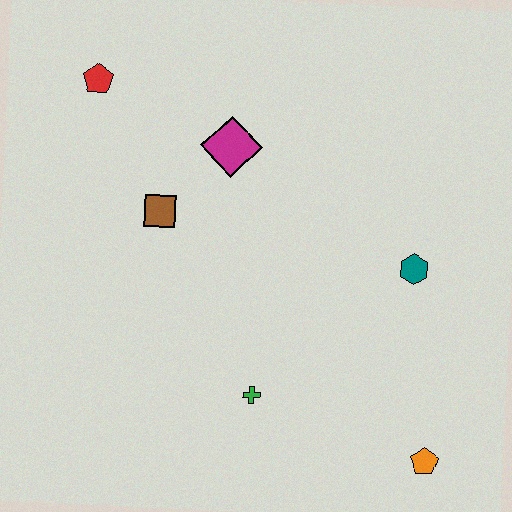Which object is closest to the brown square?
The magenta diamond is closest to the brown square.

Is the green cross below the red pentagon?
Yes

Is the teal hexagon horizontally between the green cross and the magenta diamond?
No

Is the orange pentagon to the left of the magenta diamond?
No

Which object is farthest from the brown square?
The orange pentagon is farthest from the brown square.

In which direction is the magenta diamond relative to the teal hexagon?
The magenta diamond is to the left of the teal hexagon.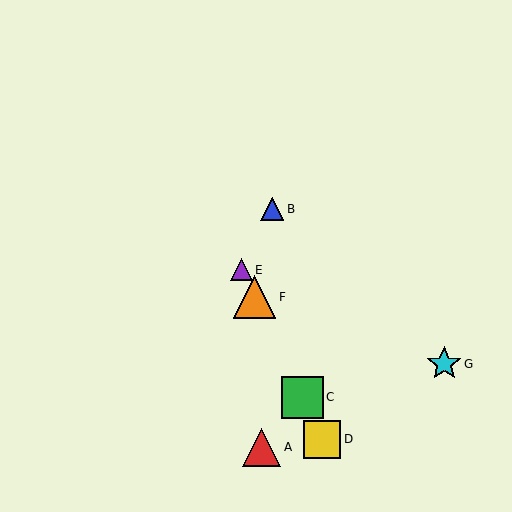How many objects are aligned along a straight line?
4 objects (C, D, E, F) are aligned along a straight line.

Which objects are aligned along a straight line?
Objects C, D, E, F are aligned along a straight line.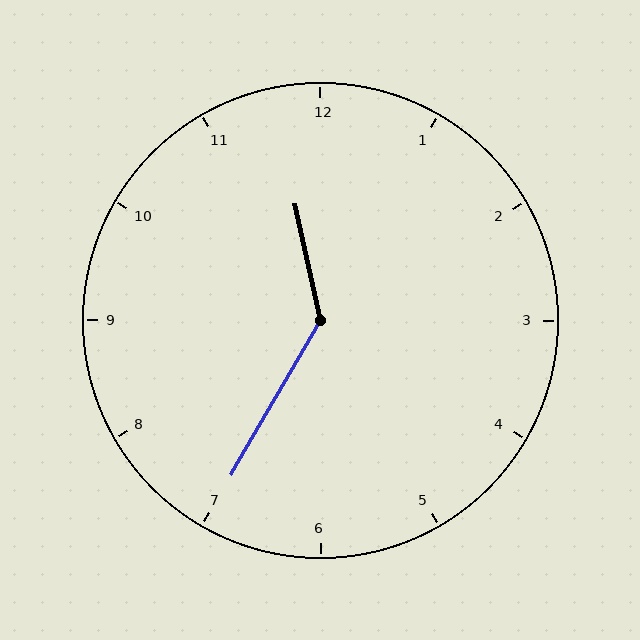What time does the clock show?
11:35.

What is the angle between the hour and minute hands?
Approximately 138 degrees.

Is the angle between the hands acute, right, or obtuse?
It is obtuse.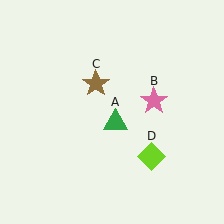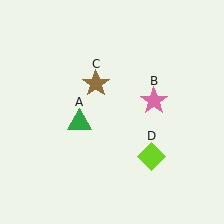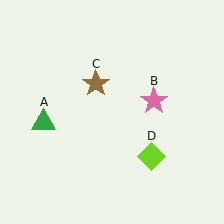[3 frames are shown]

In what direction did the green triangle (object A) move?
The green triangle (object A) moved left.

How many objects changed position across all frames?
1 object changed position: green triangle (object A).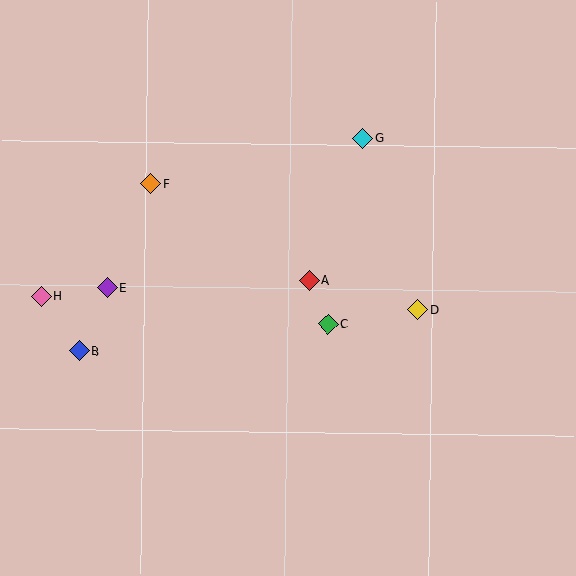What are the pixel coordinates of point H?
Point H is at (41, 296).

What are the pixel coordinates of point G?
Point G is at (363, 138).